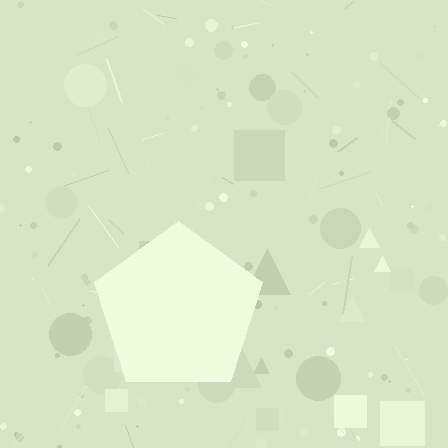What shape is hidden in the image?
A pentagon is hidden in the image.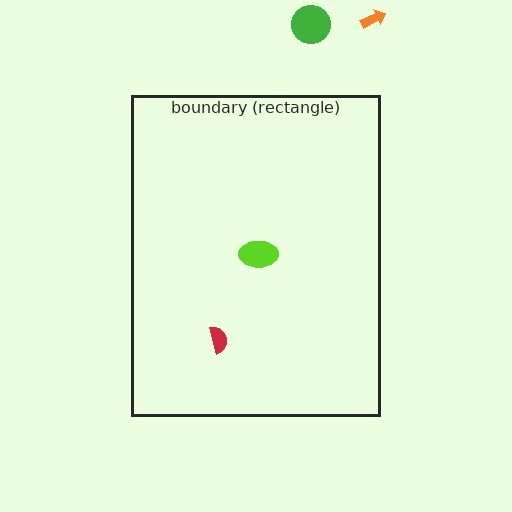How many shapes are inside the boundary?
2 inside, 2 outside.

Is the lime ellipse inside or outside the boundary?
Inside.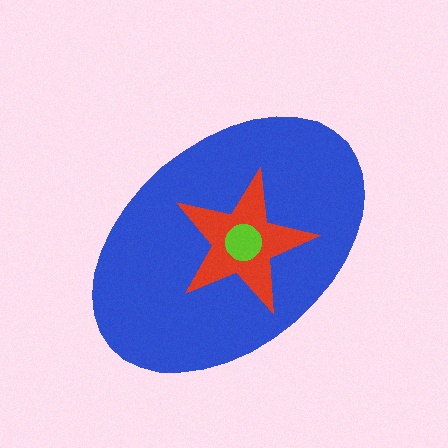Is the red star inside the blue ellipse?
Yes.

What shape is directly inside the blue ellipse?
The red star.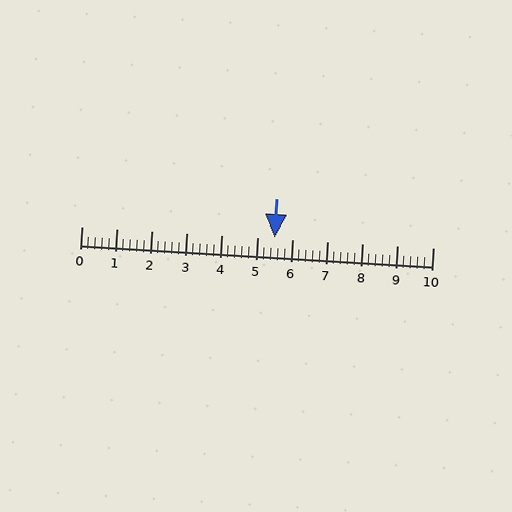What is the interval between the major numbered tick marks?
The major tick marks are spaced 1 units apart.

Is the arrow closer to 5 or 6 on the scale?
The arrow is closer to 6.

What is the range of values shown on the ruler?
The ruler shows values from 0 to 10.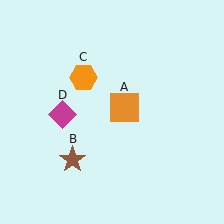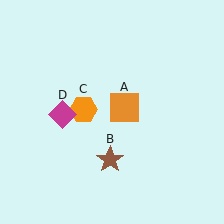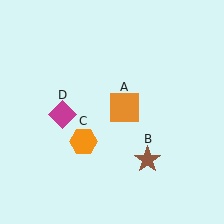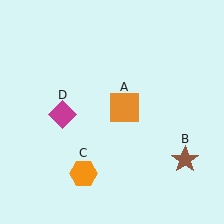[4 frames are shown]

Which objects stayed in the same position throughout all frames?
Orange square (object A) and magenta diamond (object D) remained stationary.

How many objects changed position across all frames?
2 objects changed position: brown star (object B), orange hexagon (object C).